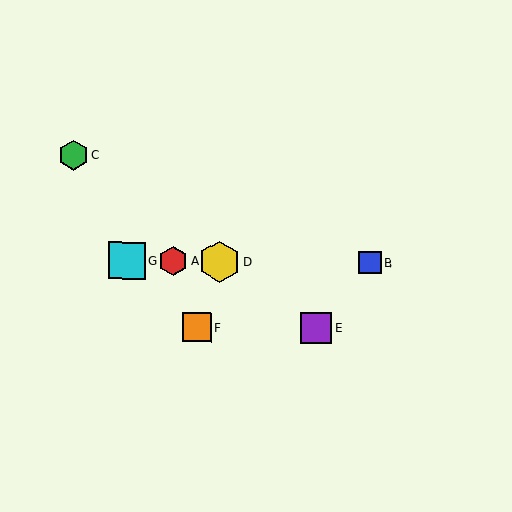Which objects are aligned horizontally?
Objects A, B, D, G are aligned horizontally.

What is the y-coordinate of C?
Object C is at y≈155.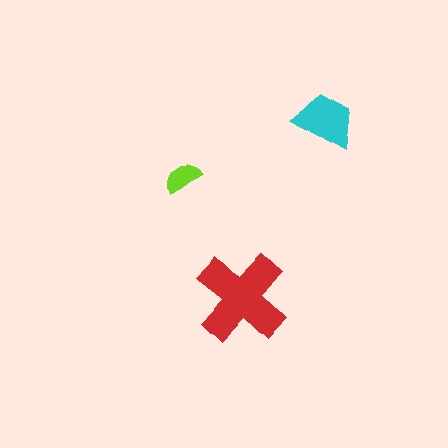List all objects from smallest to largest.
The lime semicircle, the cyan trapezoid, the red cross.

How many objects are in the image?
There are 3 objects in the image.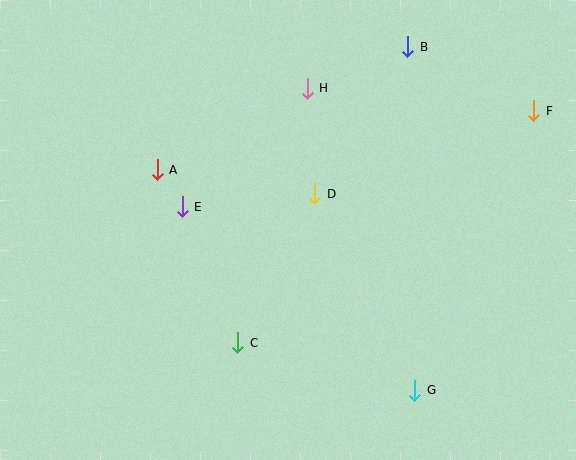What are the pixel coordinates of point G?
Point G is at (415, 391).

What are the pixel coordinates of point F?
Point F is at (534, 111).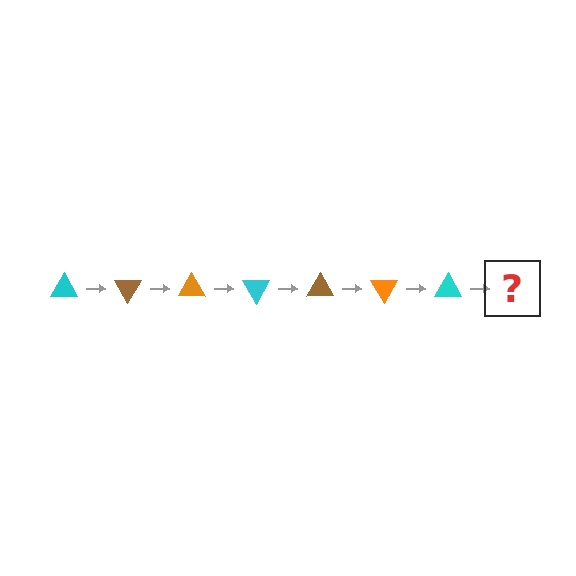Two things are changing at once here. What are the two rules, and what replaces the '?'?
The two rules are that it rotates 60 degrees each step and the color cycles through cyan, brown, and orange. The '?' should be a brown triangle, rotated 420 degrees from the start.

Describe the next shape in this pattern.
It should be a brown triangle, rotated 420 degrees from the start.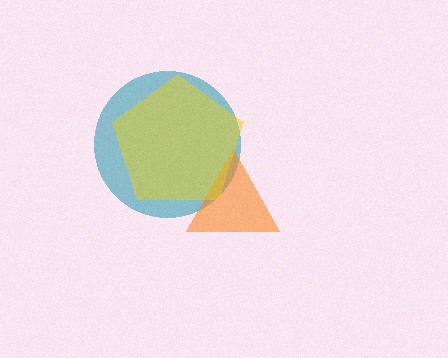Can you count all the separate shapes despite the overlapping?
Yes, there are 3 separate shapes.